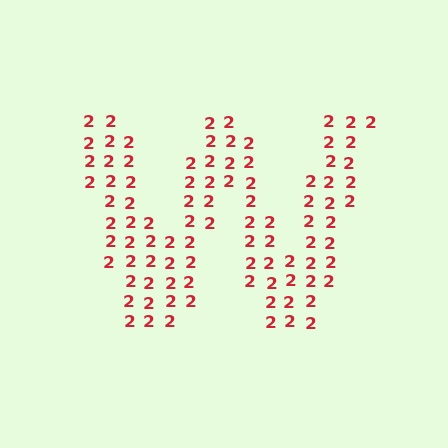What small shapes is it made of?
It is made of small digit 2's.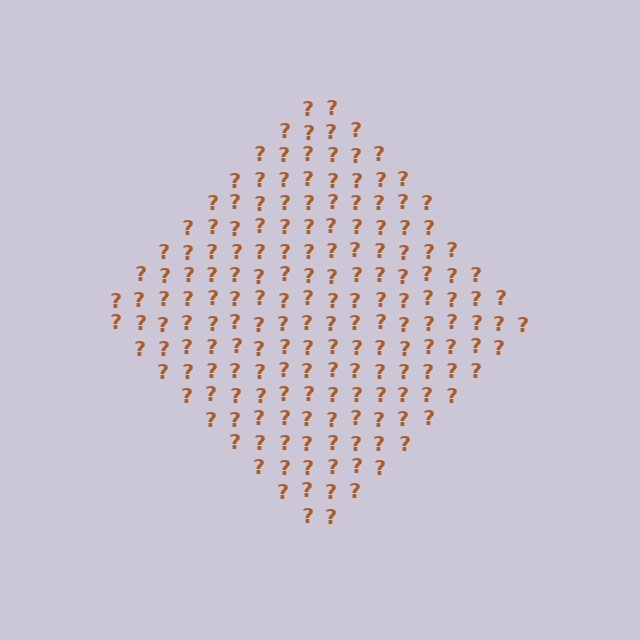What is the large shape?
The large shape is a diamond.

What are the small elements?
The small elements are question marks.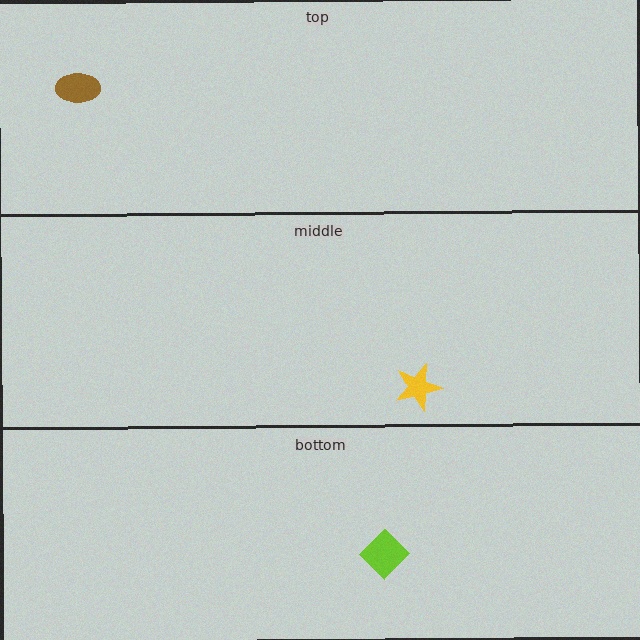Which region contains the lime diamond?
The bottom region.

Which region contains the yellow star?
The middle region.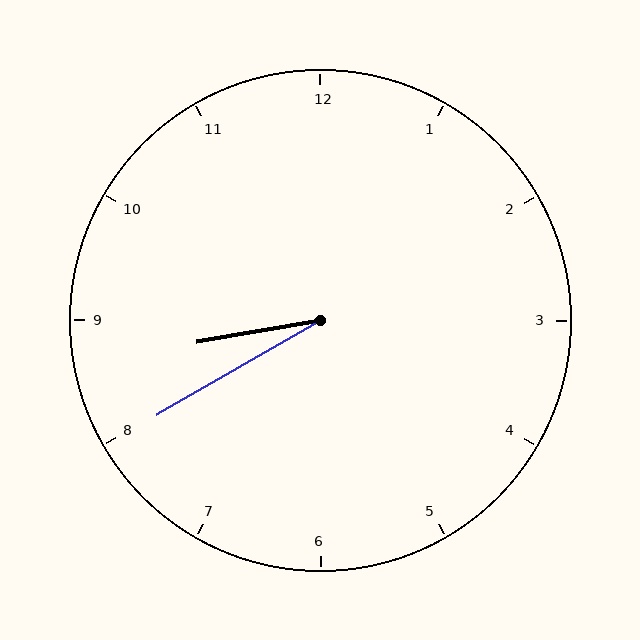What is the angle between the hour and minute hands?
Approximately 20 degrees.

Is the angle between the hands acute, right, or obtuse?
It is acute.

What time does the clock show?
8:40.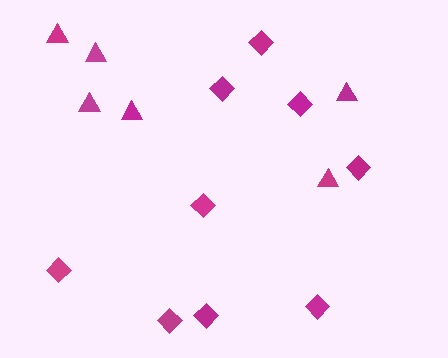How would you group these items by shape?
There are 2 groups: one group of diamonds (9) and one group of triangles (6).